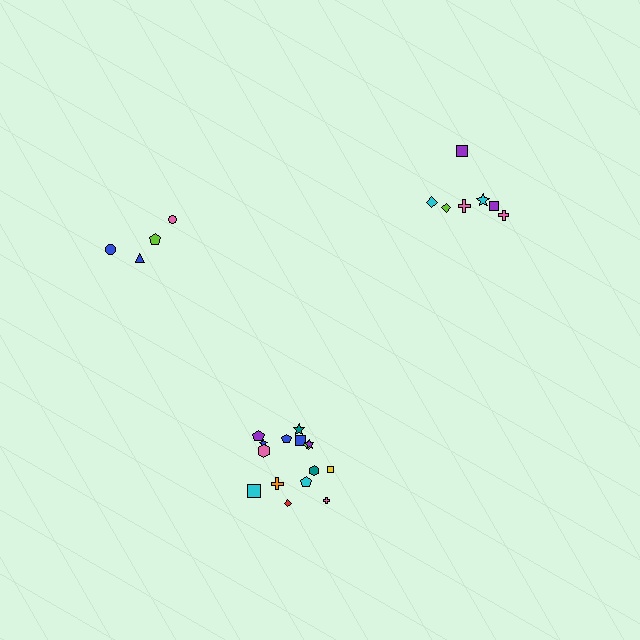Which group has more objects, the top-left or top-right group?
The top-right group.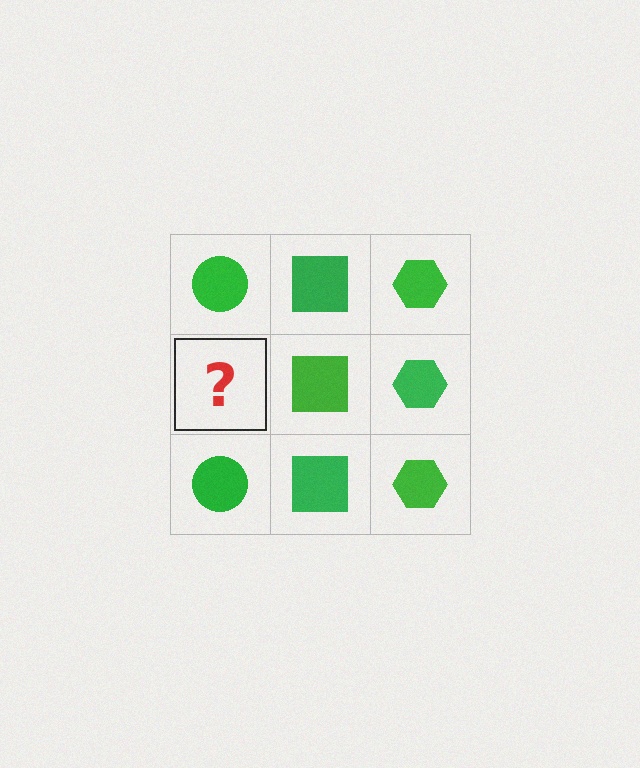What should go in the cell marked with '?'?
The missing cell should contain a green circle.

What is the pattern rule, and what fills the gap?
The rule is that each column has a consistent shape. The gap should be filled with a green circle.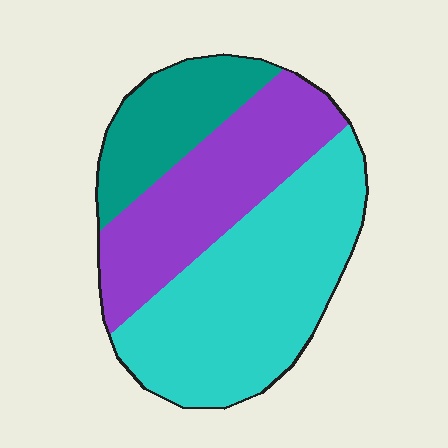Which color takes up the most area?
Cyan, at roughly 50%.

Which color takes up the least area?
Teal, at roughly 20%.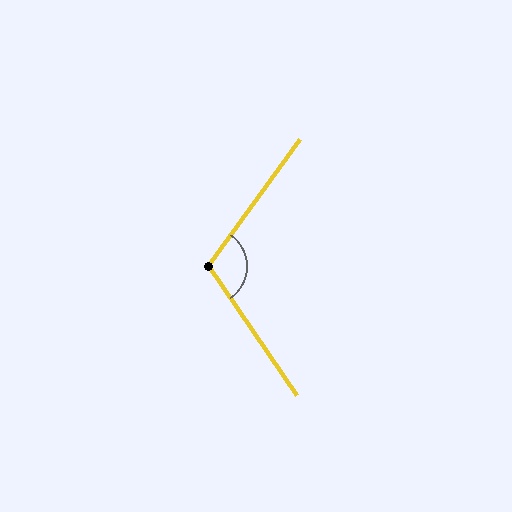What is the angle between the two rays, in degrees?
Approximately 110 degrees.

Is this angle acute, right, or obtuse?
It is obtuse.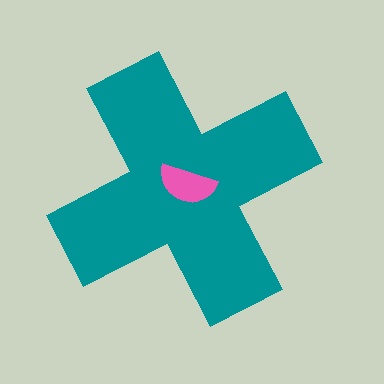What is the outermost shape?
The teal cross.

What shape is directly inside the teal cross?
The pink semicircle.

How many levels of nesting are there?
2.